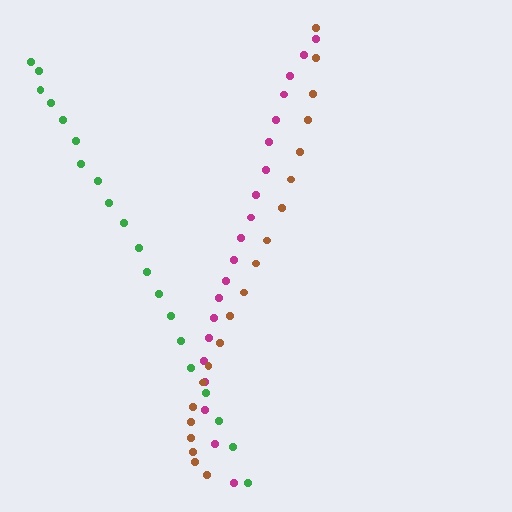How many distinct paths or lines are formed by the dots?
There are 3 distinct paths.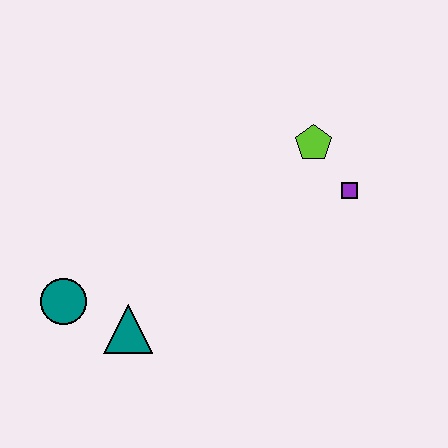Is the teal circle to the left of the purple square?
Yes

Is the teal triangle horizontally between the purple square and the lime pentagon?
No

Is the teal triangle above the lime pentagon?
No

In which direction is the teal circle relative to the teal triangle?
The teal circle is to the left of the teal triangle.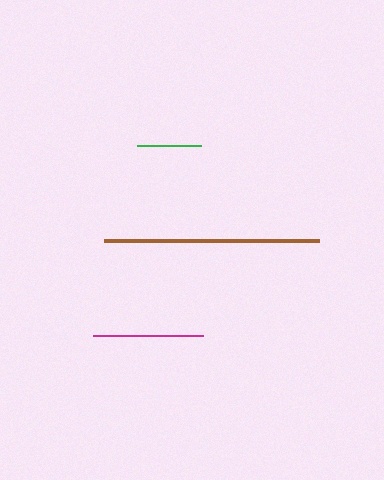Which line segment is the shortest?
The green line is the shortest at approximately 63 pixels.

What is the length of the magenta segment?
The magenta segment is approximately 110 pixels long.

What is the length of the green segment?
The green segment is approximately 63 pixels long.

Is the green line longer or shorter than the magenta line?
The magenta line is longer than the green line.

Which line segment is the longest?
The brown line is the longest at approximately 216 pixels.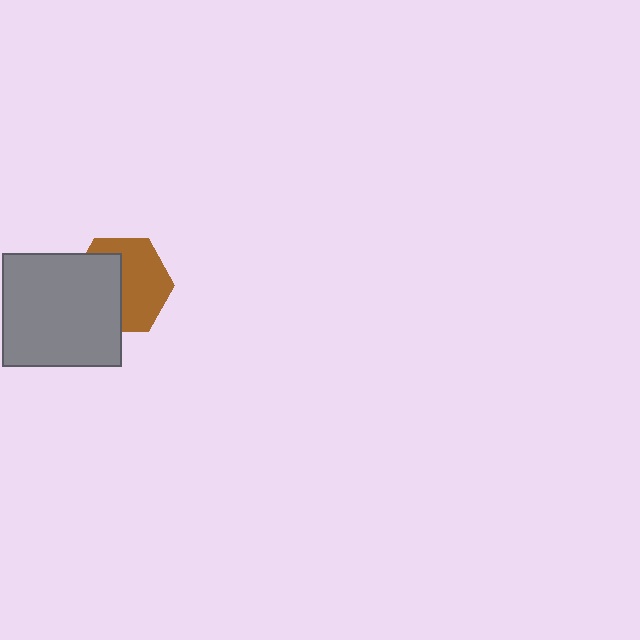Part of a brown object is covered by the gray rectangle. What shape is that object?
It is a hexagon.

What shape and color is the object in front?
The object in front is a gray rectangle.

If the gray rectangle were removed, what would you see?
You would see the complete brown hexagon.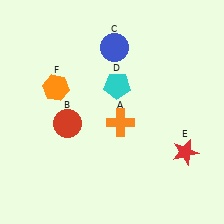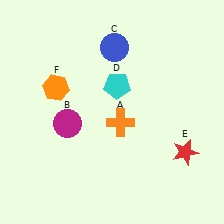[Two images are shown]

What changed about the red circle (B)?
In Image 1, B is red. In Image 2, it changed to magenta.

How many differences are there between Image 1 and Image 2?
There is 1 difference between the two images.